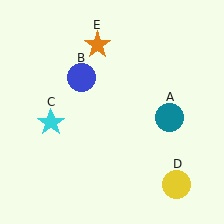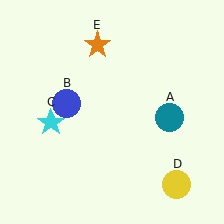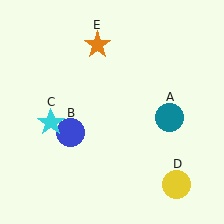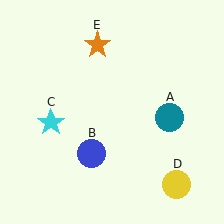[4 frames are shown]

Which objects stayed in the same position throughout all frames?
Teal circle (object A) and cyan star (object C) and yellow circle (object D) and orange star (object E) remained stationary.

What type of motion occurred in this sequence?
The blue circle (object B) rotated counterclockwise around the center of the scene.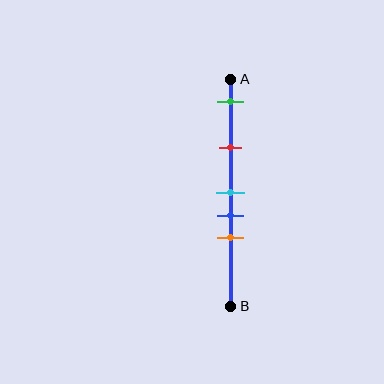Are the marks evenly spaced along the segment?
No, the marks are not evenly spaced.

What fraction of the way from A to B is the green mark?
The green mark is approximately 10% (0.1) of the way from A to B.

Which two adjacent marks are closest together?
The cyan and blue marks are the closest adjacent pair.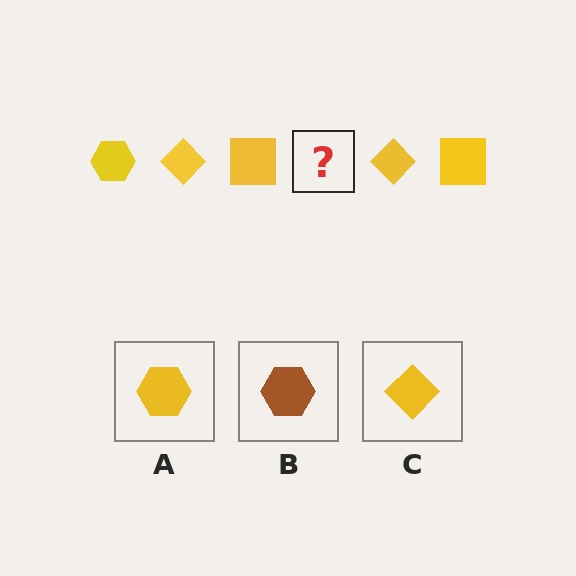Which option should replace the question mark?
Option A.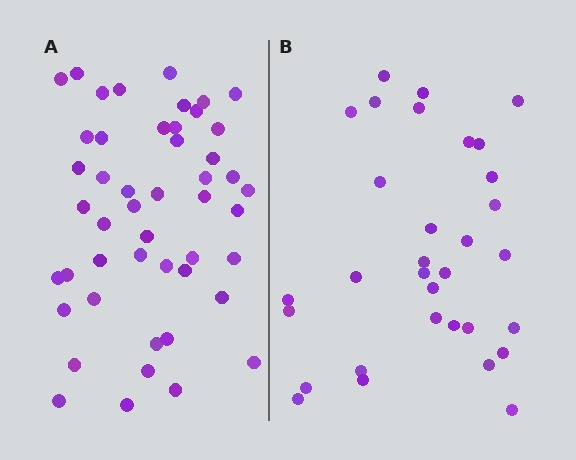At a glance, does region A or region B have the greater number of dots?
Region A (the left region) has more dots.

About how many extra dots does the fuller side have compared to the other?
Region A has approximately 15 more dots than region B.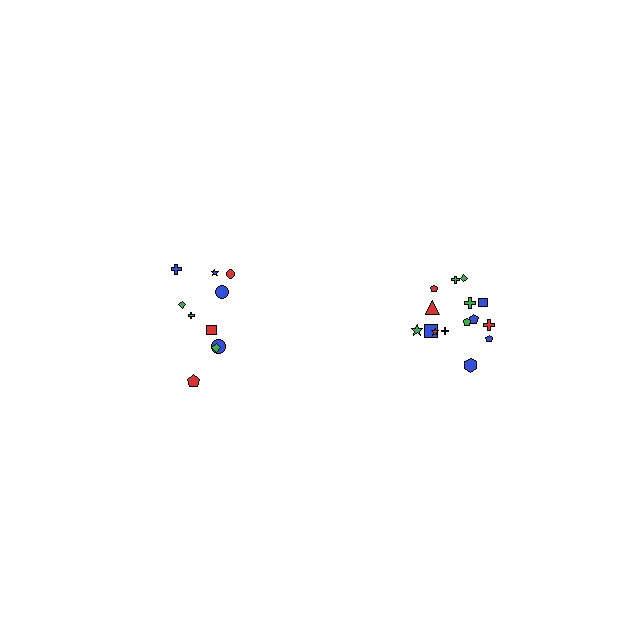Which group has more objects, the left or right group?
The right group.